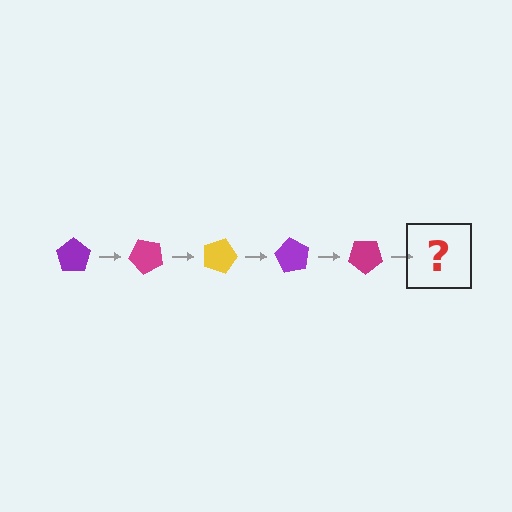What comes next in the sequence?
The next element should be a yellow pentagon, rotated 225 degrees from the start.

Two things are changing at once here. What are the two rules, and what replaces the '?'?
The two rules are that it rotates 45 degrees each step and the color cycles through purple, magenta, and yellow. The '?' should be a yellow pentagon, rotated 225 degrees from the start.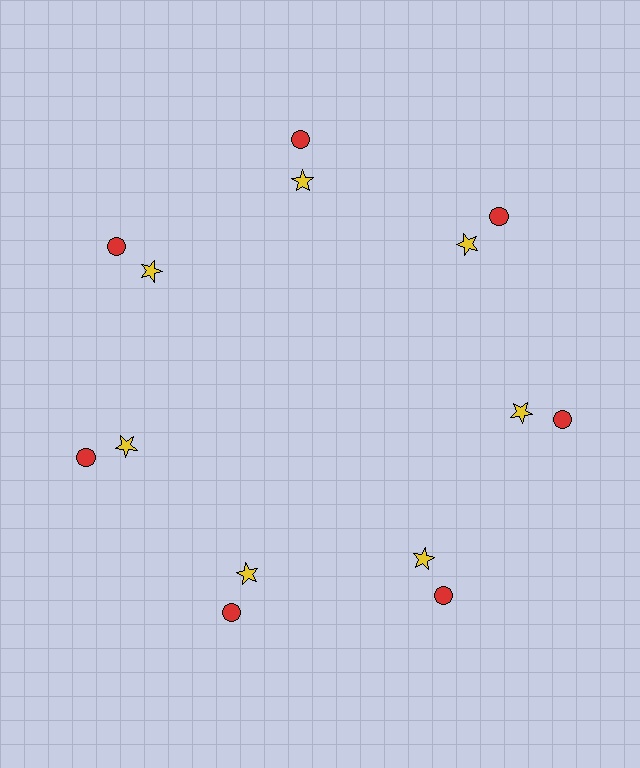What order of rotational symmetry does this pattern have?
This pattern has 7-fold rotational symmetry.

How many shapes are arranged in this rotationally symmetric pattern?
There are 14 shapes, arranged in 7 groups of 2.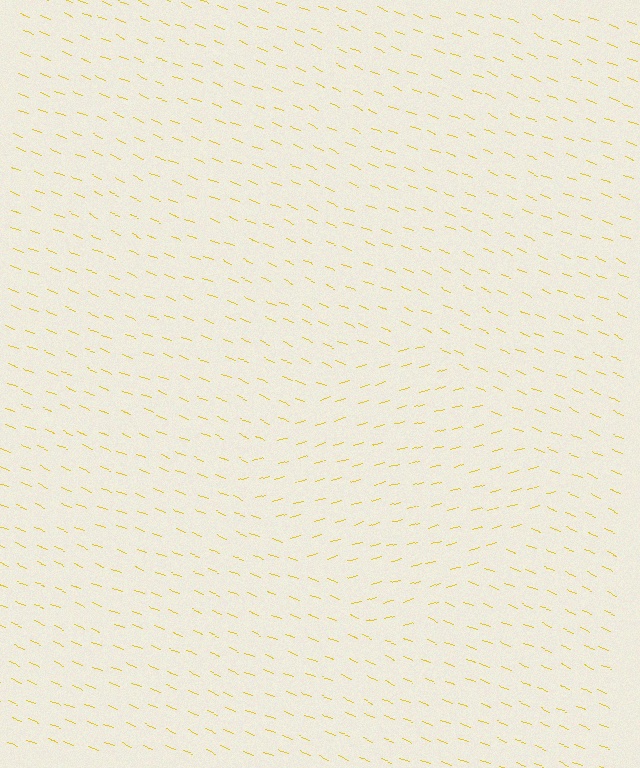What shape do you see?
I see a diamond.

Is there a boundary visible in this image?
Yes, there is a texture boundary formed by a change in line orientation.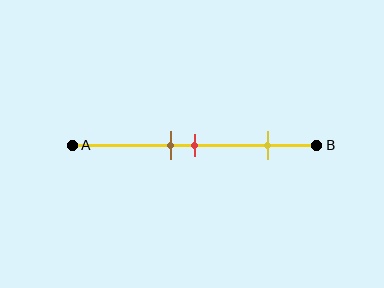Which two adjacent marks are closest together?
The brown and red marks are the closest adjacent pair.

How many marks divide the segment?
There are 3 marks dividing the segment.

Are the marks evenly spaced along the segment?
No, the marks are not evenly spaced.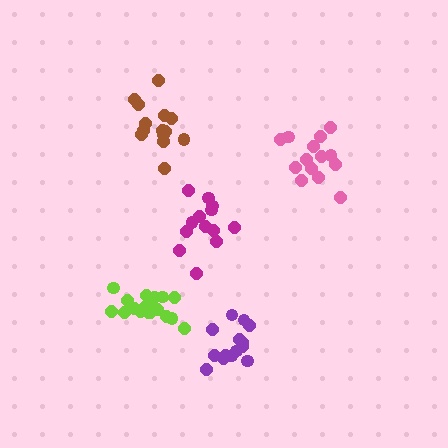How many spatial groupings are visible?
There are 5 spatial groupings.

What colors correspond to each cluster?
The clusters are colored: purple, pink, lime, magenta, brown.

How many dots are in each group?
Group 1: 14 dots, Group 2: 14 dots, Group 3: 18 dots, Group 4: 13 dots, Group 5: 14 dots (73 total).